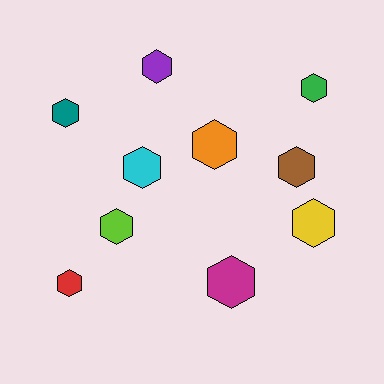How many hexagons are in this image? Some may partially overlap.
There are 10 hexagons.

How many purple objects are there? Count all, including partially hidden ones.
There is 1 purple object.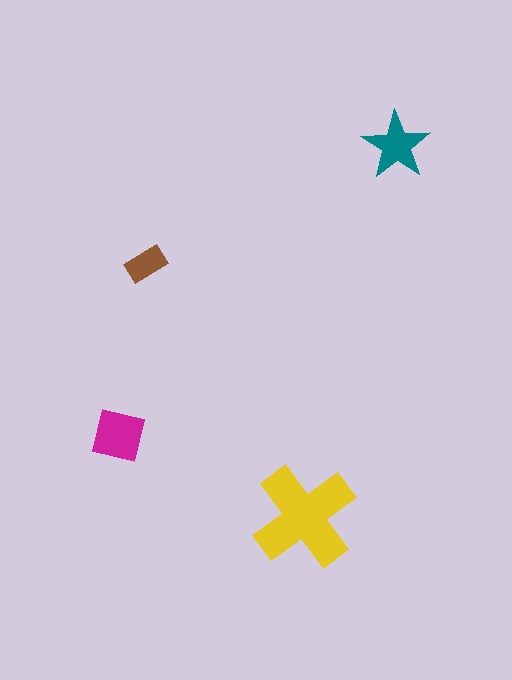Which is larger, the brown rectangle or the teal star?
The teal star.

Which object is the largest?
The yellow cross.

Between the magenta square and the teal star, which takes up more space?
The magenta square.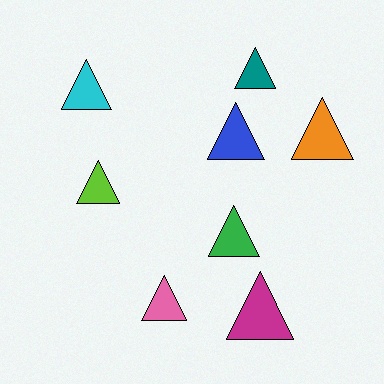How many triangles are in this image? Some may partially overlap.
There are 8 triangles.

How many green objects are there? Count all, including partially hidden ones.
There is 1 green object.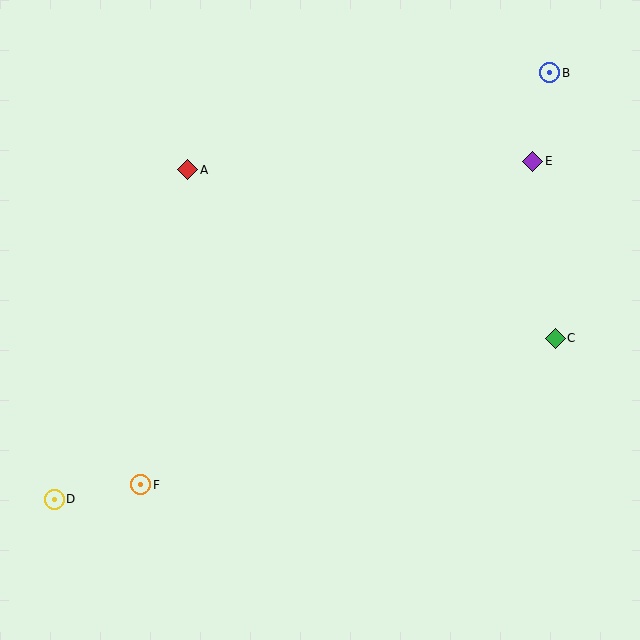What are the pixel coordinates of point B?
Point B is at (550, 73).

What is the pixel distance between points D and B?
The distance between D and B is 654 pixels.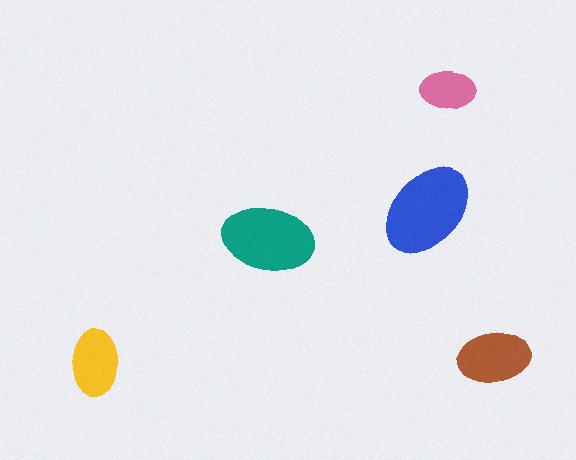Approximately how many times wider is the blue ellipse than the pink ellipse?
About 1.5 times wider.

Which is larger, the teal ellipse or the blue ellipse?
The blue one.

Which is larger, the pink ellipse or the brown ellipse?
The brown one.